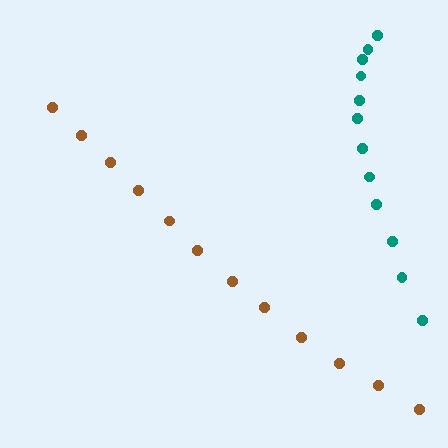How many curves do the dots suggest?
There are 2 distinct paths.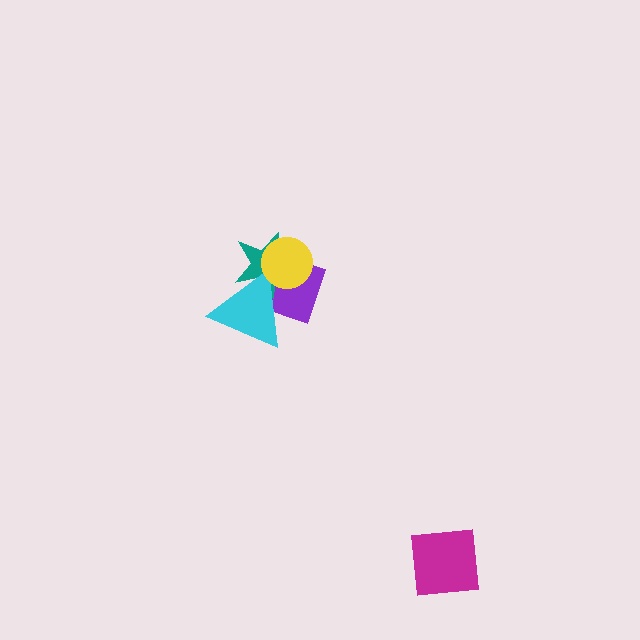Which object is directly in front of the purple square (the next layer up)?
The teal star is directly in front of the purple square.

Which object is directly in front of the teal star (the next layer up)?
The cyan triangle is directly in front of the teal star.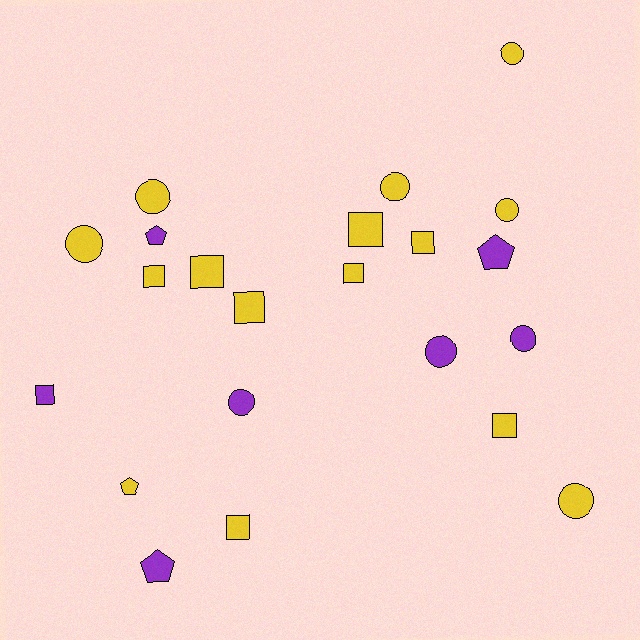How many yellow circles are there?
There are 6 yellow circles.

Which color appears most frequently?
Yellow, with 15 objects.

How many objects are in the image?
There are 22 objects.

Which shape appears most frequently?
Square, with 9 objects.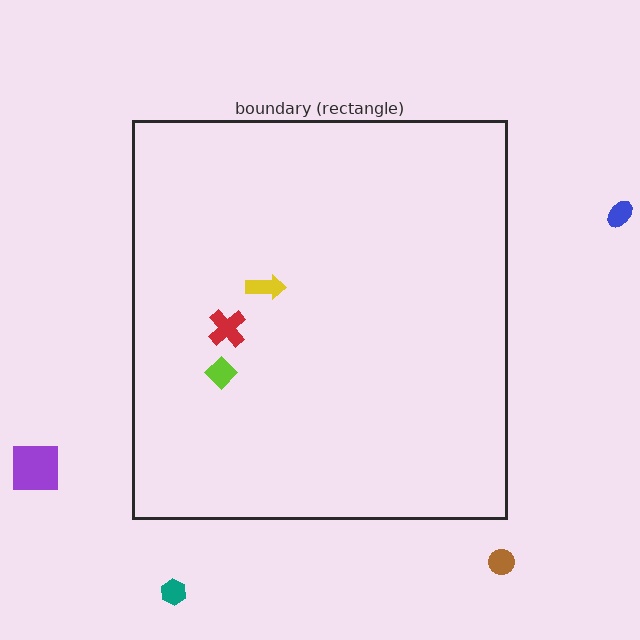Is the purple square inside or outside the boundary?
Outside.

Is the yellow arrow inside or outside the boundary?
Inside.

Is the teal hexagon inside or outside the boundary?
Outside.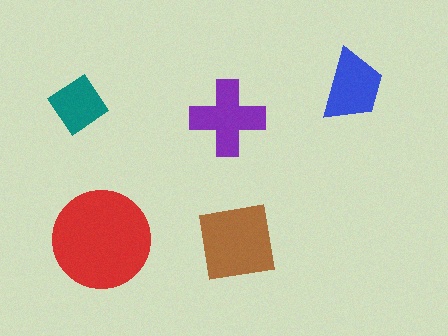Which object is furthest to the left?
The teal diamond is leftmost.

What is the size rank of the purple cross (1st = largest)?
3rd.